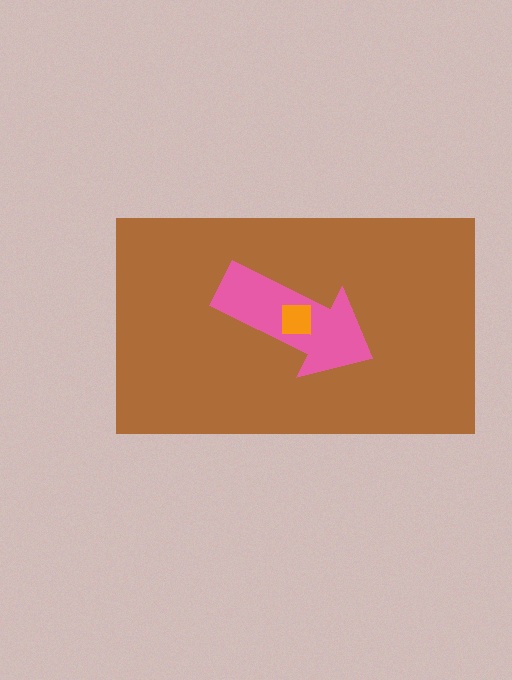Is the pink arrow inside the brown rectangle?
Yes.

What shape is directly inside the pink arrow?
The orange square.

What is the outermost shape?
The brown rectangle.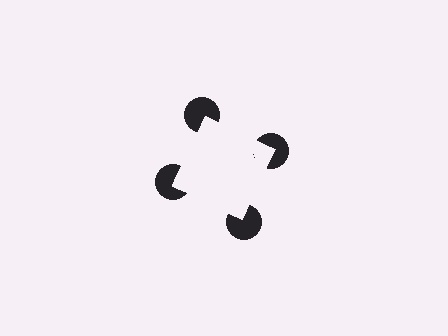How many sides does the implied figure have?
4 sides.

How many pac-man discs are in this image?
There are 4 — one at each vertex of the illusory square.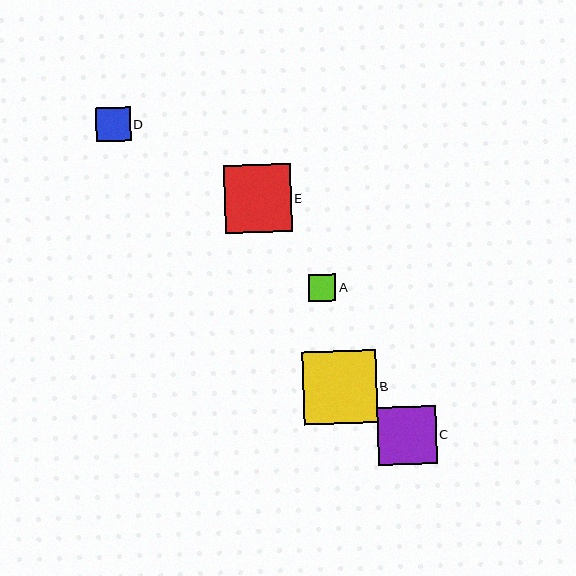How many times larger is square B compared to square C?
Square B is approximately 1.3 times the size of square C.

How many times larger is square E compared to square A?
Square E is approximately 2.5 times the size of square A.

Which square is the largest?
Square B is the largest with a size of approximately 74 pixels.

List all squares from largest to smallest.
From largest to smallest: B, E, C, D, A.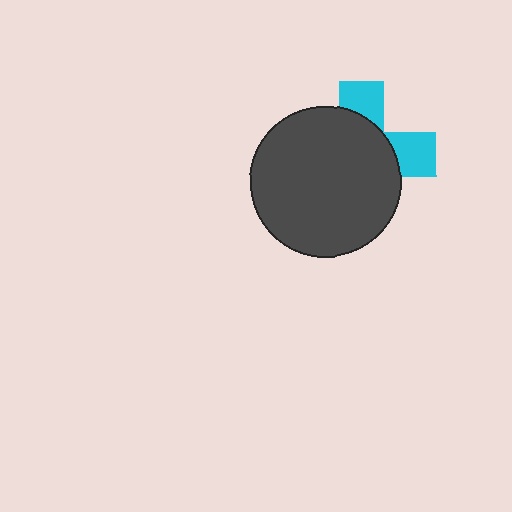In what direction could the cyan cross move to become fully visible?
The cyan cross could move toward the upper-right. That would shift it out from behind the dark gray circle entirely.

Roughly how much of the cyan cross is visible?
A small part of it is visible (roughly 31%).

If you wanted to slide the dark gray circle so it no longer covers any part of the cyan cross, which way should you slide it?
Slide it toward the lower-left — that is the most direct way to separate the two shapes.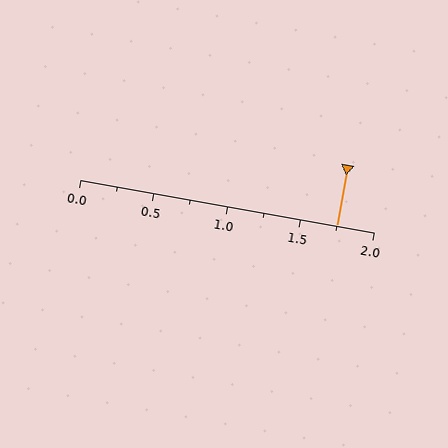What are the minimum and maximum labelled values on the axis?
The axis runs from 0.0 to 2.0.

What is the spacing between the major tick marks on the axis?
The major ticks are spaced 0.5 apart.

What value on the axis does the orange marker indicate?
The marker indicates approximately 1.75.